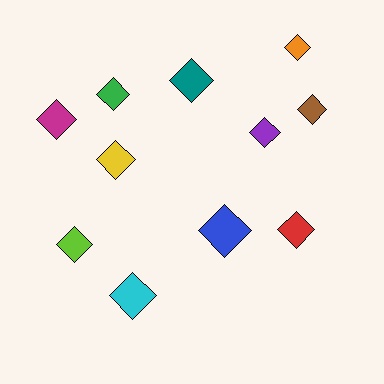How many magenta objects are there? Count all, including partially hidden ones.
There is 1 magenta object.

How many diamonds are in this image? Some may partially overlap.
There are 11 diamonds.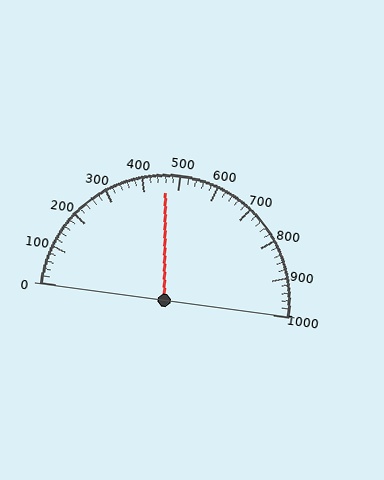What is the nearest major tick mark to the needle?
The nearest major tick mark is 500.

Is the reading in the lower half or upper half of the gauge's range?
The reading is in the lower half of the range (0 to 1000).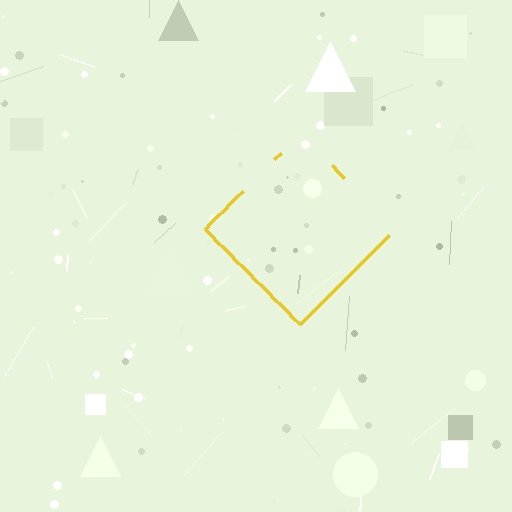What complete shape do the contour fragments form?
The contour fragments form a diamond.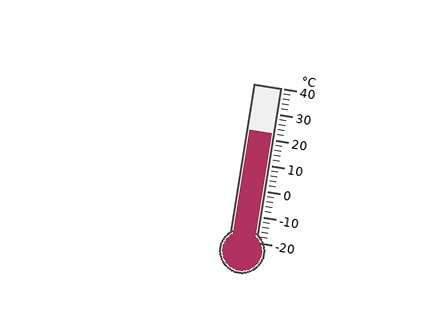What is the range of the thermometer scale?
The thermometer scale ranges from -20°C to 40°C.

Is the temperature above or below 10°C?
The temperature is above 10°C.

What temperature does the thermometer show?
The thermometer shows approximately 22°C.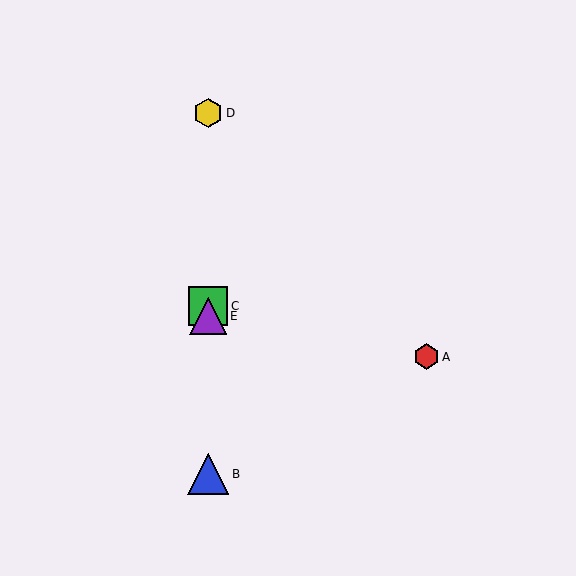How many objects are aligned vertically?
4 objects (B, C, D, E) are aligned vertically.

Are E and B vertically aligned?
Yes, both are at x≈208.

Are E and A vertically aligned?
No, E is at x≈208 and A is at x≈427.